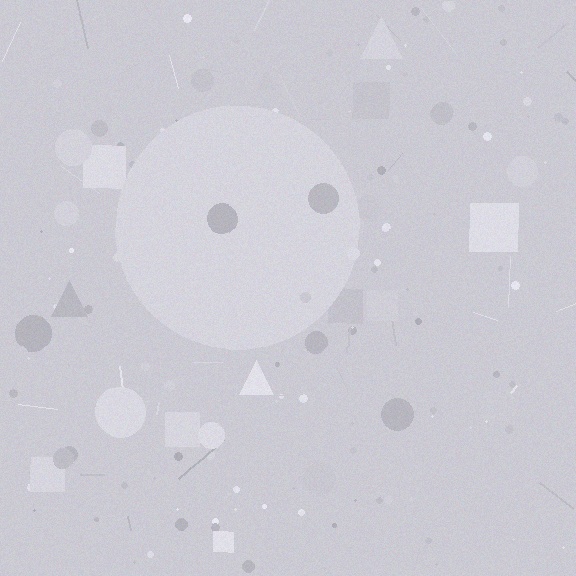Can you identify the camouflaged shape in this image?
The camouflaged shape is a circle.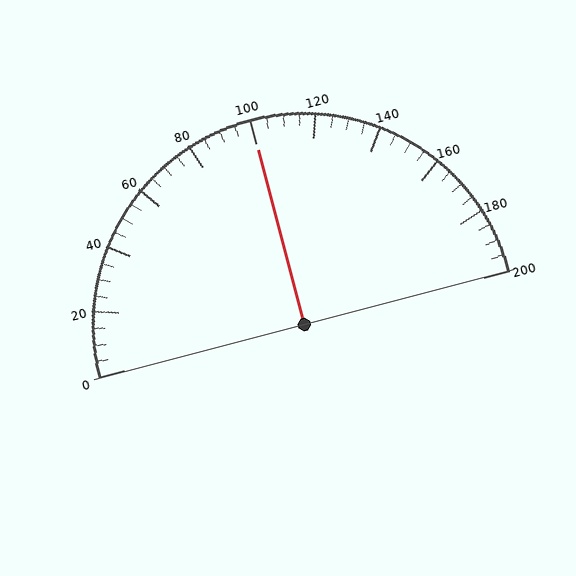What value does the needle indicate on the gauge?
The needle indicates approximately 100.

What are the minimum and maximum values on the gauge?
The gauge ranges from 0 to 200.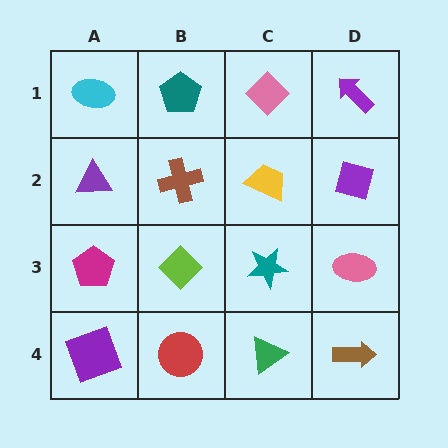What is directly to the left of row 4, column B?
A purple square.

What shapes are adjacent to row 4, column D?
A pink ellipse (row 3, column D), a green triangle (row 4, column C).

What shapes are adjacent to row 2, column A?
A cyan ellipse (row 1, column A), a magenta pentagon (row 3, column A), a brown cross (row 2, column B).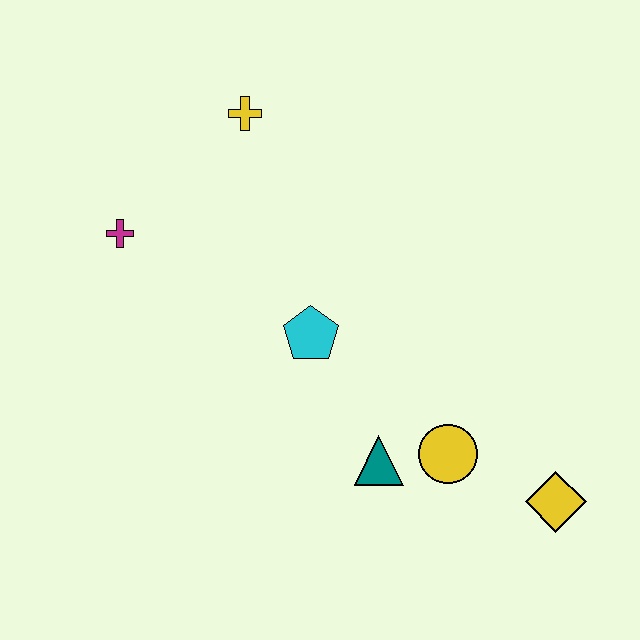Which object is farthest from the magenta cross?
The yellow diamond is farthest from the magenta cross.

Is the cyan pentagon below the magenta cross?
Yes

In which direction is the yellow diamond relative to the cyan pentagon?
The yellow diamond is to the right of the cyan pentagon.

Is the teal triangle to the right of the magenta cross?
Yes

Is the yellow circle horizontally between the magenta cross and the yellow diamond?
Yes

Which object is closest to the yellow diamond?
The yellow circle is closest to the yellow diamond.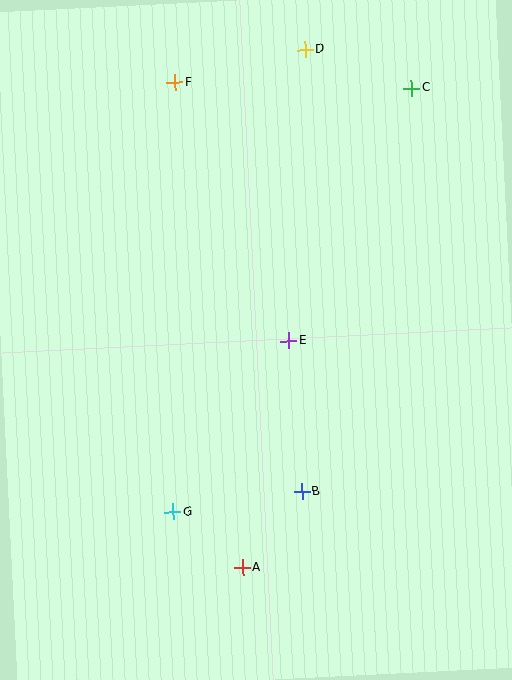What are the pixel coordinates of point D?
Point D is at (305, 49).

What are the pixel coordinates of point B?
Point B is at (302, 492).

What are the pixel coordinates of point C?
Point C is at (411, 89).